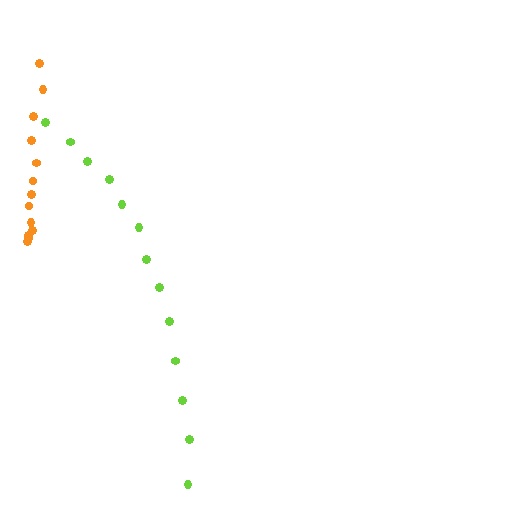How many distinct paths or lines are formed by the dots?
There are 2 distinct paths.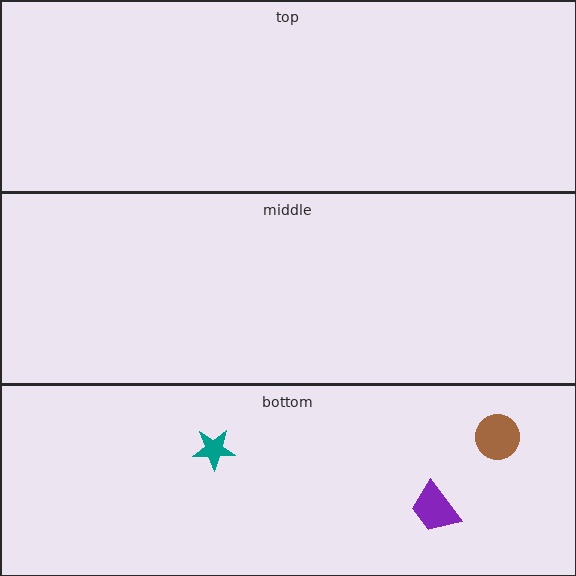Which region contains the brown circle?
The bottom region.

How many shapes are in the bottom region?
3.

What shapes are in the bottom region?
The teal star, the purple trapezoid, the brown circle.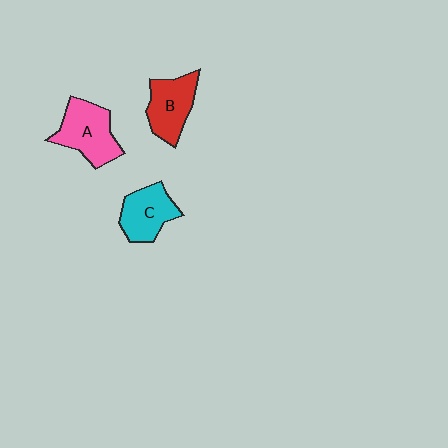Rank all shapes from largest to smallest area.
From largest to smallest: A (pink), B (red), C (cyan).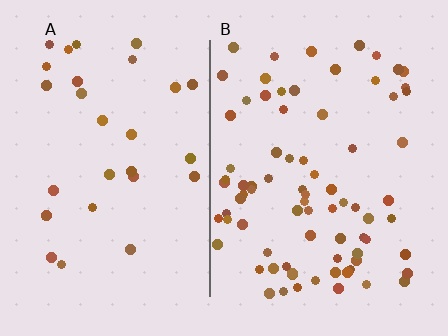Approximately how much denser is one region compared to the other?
Approximately 2.7× — region B over region A.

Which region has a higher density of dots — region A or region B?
B (the right).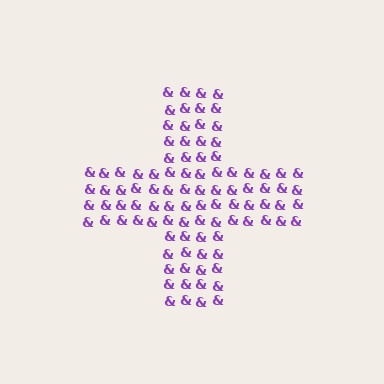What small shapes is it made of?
It is made of small ampersands.